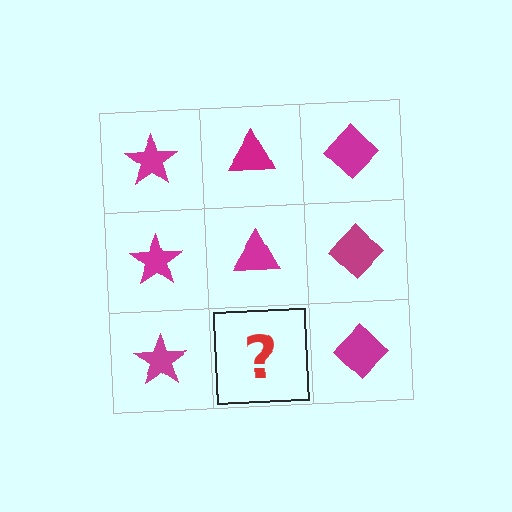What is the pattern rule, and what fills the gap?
The rule is that each column has a consistent shape. The gap should be filled with a magenta triangle.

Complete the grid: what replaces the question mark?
The question mark should be replaced with a magenta triangle.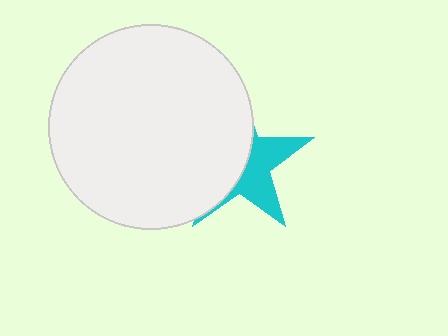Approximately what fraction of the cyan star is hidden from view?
Roughly 58% of the cyan star is hidden behind the white circle.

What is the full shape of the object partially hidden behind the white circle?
The partially hidden object is a cyan star.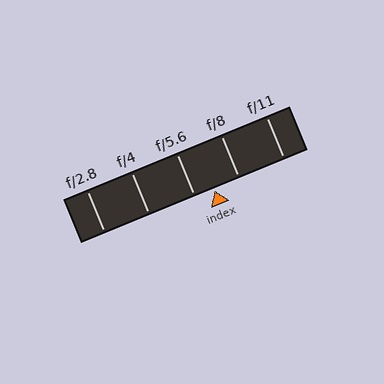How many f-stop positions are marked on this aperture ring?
There are 5 f-stop positions marked.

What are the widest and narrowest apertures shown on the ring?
The widest aperture shown is f/2.8 and the narrowest is f/11.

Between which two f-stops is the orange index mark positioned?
The index mark is between f/5.6 and f/8.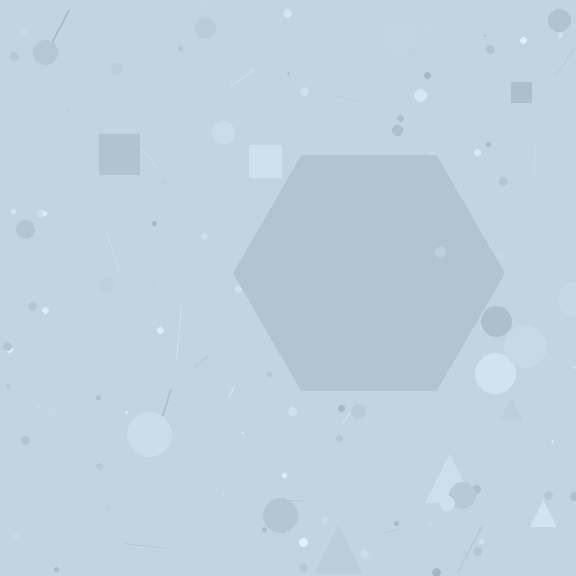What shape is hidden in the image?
A hexagon is hidden in the image.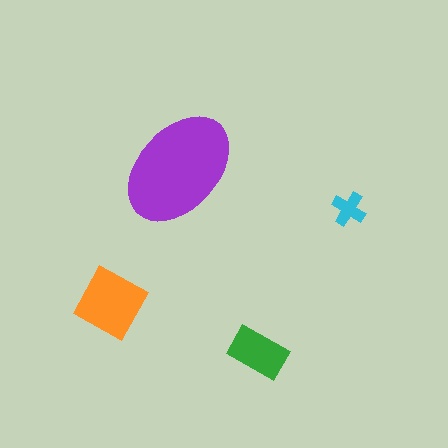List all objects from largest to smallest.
The purple ellipse, the orange diamond, the green rectangle, the cyan cross.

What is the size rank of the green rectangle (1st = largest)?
3rd.